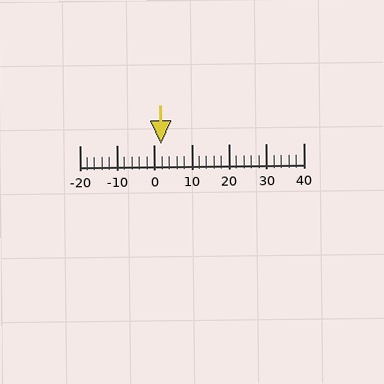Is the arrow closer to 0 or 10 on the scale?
The arrow is closer to 0.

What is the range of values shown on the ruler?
The ruler shows values from -20 to 40.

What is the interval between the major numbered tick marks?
The major tick marks are spaced 10 units apart.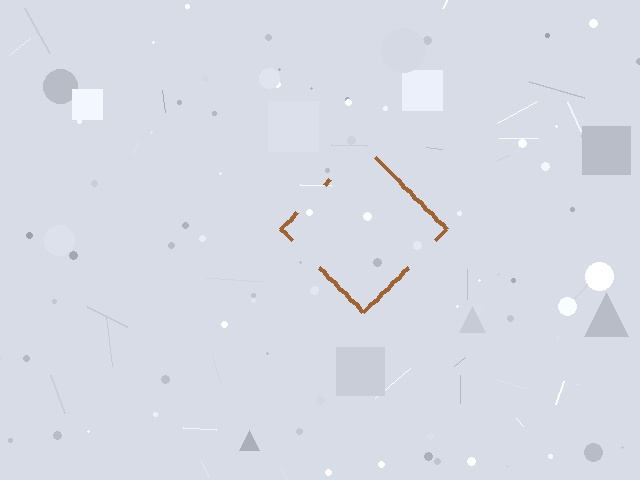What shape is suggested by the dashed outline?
The dashed outline suggests a diamond.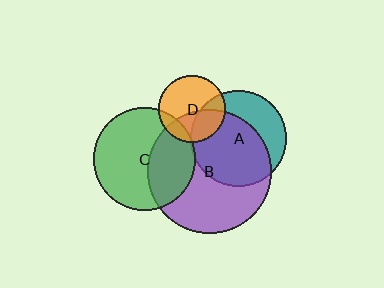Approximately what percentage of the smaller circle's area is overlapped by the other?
Approximately 30%.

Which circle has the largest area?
Circle B (purple).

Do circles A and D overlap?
Yes.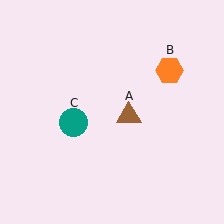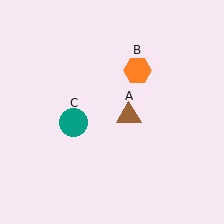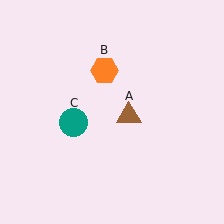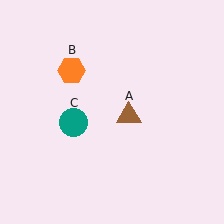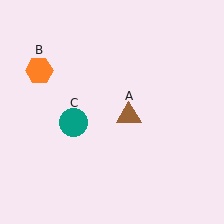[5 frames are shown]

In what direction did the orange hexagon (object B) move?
The orange hexagon (object B) moved left.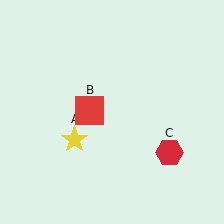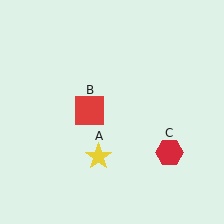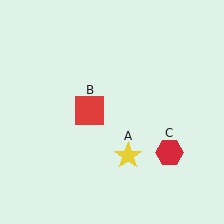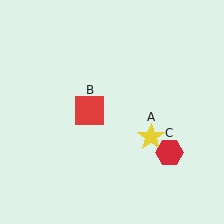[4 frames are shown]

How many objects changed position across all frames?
1 object changed position: yellow star (object A).